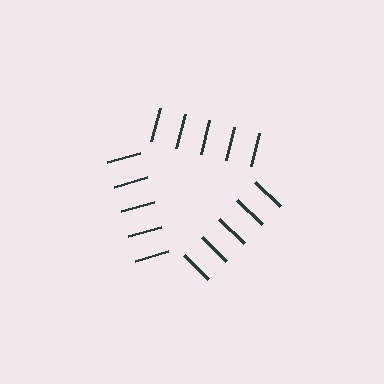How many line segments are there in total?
15 — 5 along each of the 3 edges.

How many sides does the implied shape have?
3 sides — the line-ends trace a triangle.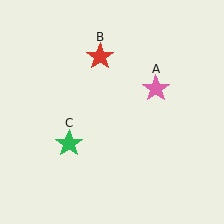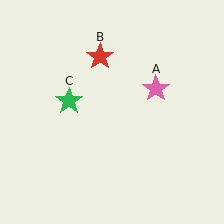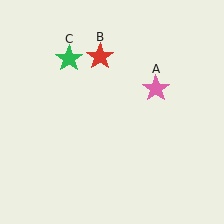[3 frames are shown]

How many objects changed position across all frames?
1 object changed position: green star (object C).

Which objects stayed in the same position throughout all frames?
Pink star (object A) and red star (object B) remained stationary.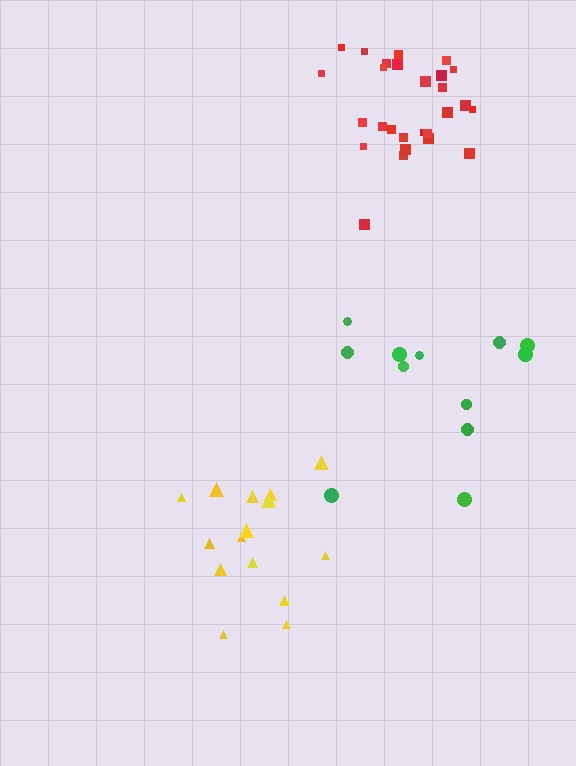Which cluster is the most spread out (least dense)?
Green.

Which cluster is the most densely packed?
Red.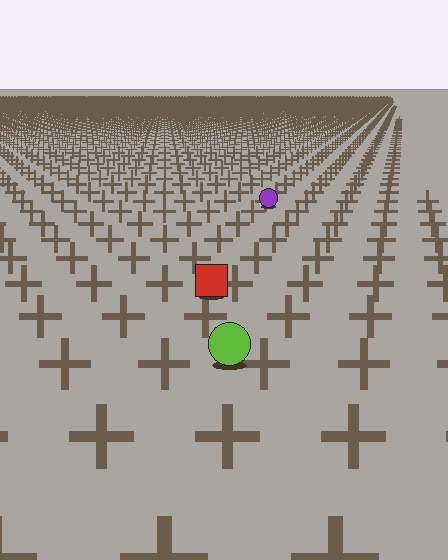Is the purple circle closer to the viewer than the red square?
No. The red square is closer — you can tell from the texture gradient: the ground texture is coarser near it.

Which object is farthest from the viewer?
The purple circle is farthest from the viewer. It appears smaller and the ground texture around it is denser.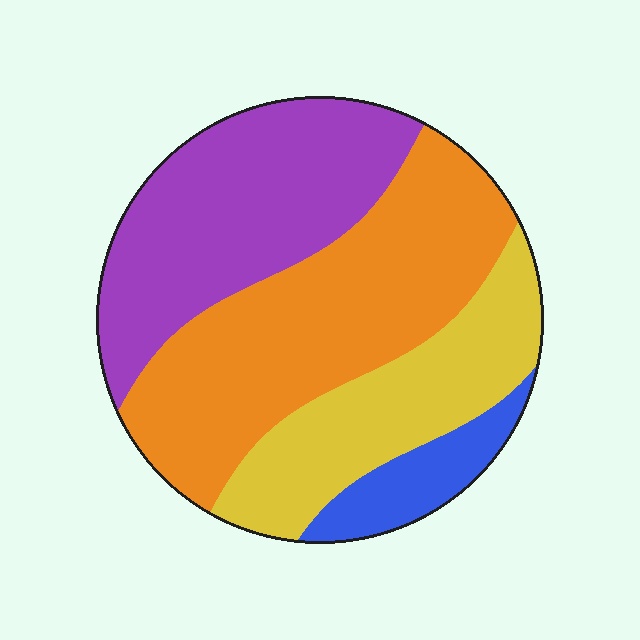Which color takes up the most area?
Orange, at roughly 40%.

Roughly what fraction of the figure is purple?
Purple takes up about one third (1/3) of the figure.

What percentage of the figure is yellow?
Yellow takes up about one quarter (1/4) of the figure.